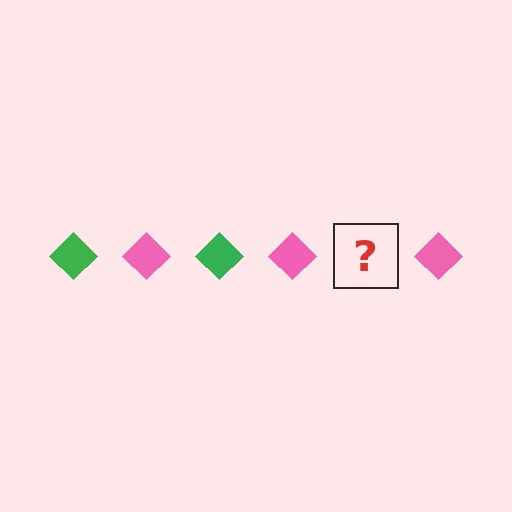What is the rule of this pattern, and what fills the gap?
The rule is that the pattern cycles through green, pink diamonds. The gap should be filled with a green diamond.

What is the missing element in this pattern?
The missing element is a green diamond.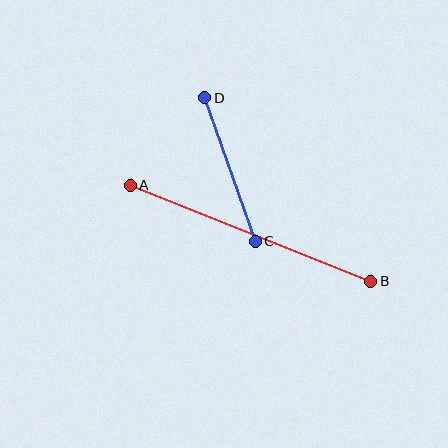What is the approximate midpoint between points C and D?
The midpoint is at approximately (230, 169) pixels.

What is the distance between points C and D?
The distance is approximately 152 pixels.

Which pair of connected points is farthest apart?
Points A and B are farthest apart.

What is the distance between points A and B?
The distance is approximately 259 pixels.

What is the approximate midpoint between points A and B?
The midpoint is at approximately (250, 233) pixels.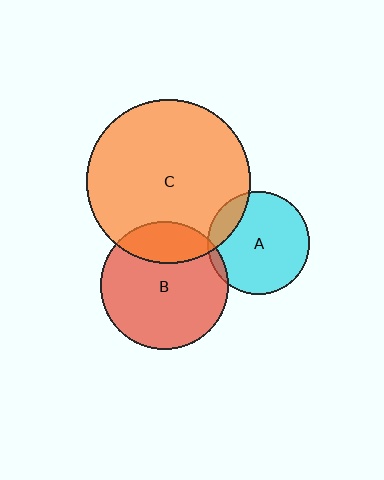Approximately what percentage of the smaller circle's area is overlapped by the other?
Approximately 20%.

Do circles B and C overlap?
Yes.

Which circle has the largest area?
Circle C (orange).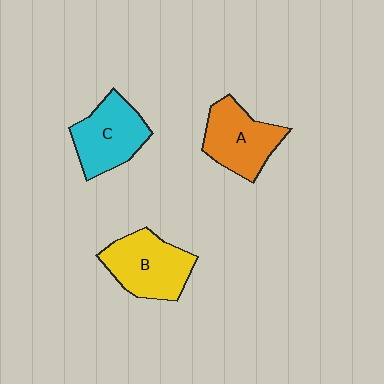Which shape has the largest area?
Shape B (yellow).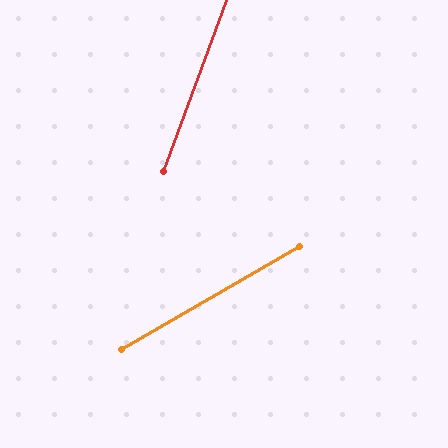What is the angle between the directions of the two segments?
Approximately 40 degrees.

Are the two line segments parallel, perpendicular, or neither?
Neither parallel nor perpendicular — they differ by about 40°.